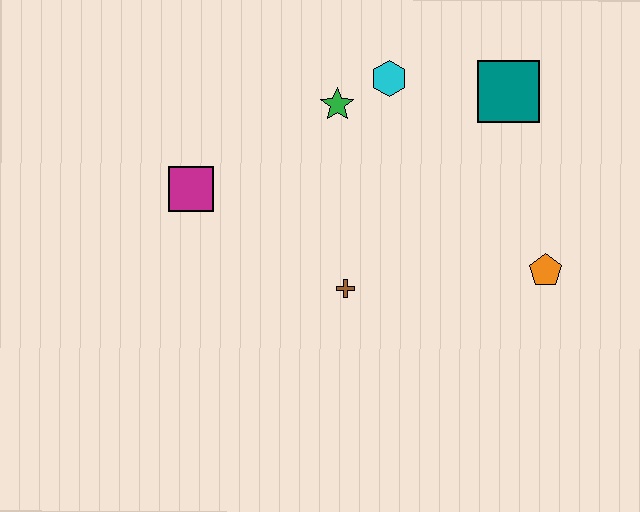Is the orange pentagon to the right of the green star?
Yes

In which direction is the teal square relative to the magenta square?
The teal square is to the right of the magenta square.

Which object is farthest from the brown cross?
The teal square is farthest from the brown cross.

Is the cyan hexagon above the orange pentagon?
Yes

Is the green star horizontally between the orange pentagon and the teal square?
No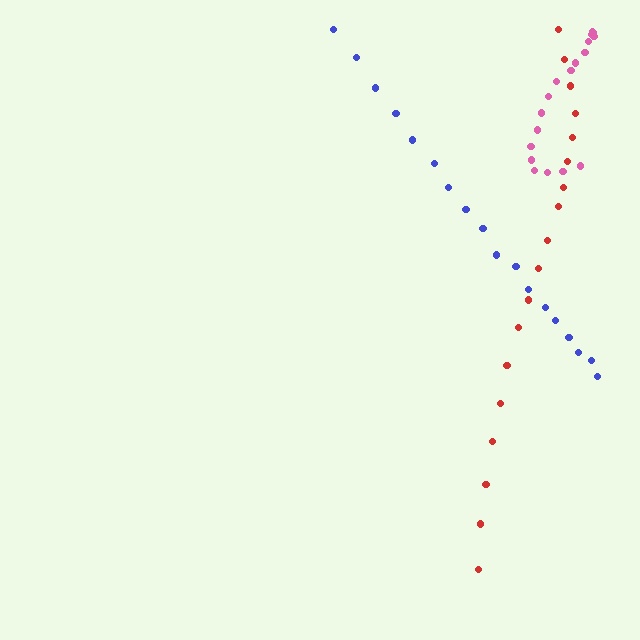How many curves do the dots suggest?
There are 3 distinct paths.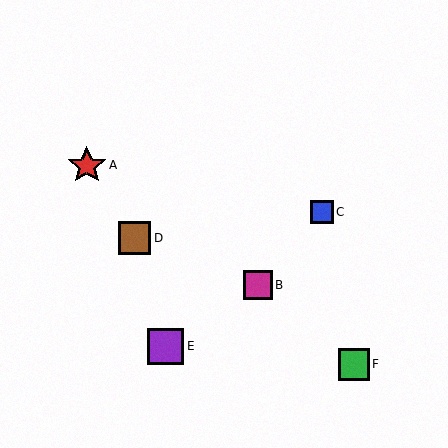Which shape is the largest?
The red star (labeled A) is the largest.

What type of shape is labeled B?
Shape B is a magenta square.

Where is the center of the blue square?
The center of the blue square is at (322, 212).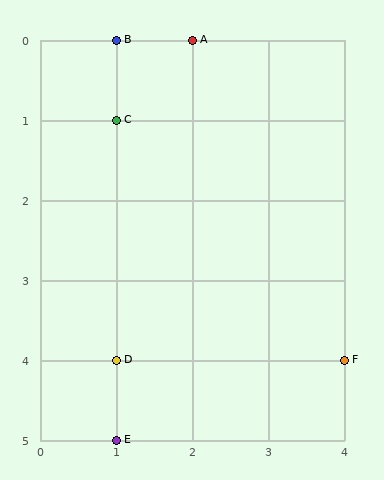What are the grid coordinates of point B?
Point B is at grid coordinates (1, 0).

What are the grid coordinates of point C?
Point C is at grid coordinates (1, 1).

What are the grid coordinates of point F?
Point F is at grid coordinates (4, 4).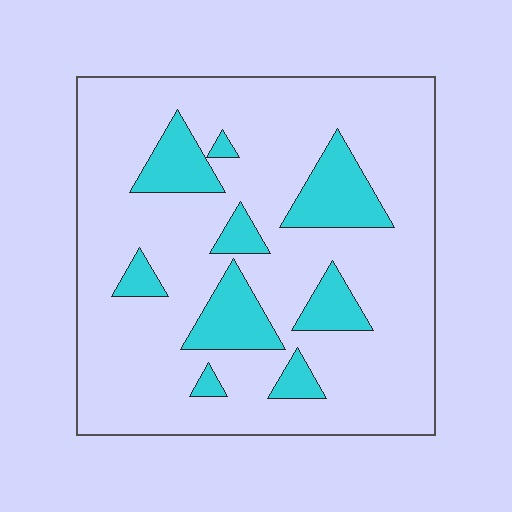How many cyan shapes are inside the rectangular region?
9.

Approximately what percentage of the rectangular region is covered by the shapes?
Approximately 20%.